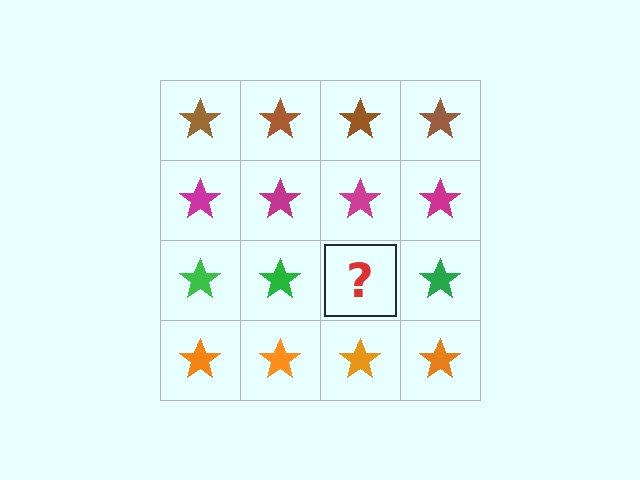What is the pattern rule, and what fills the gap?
The rule is that each row has a consistent color. The gap should be filled with a green star.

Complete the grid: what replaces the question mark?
The question mark should be replaced with a green star.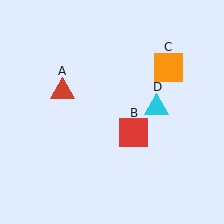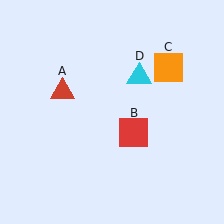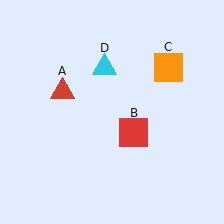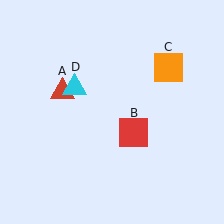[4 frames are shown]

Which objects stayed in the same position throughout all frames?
Red triangle (object A) and red square (object B) and orange square (object C) remained stationary.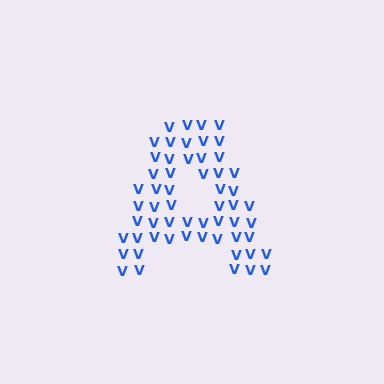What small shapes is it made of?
It is made of small letter V's.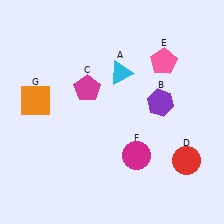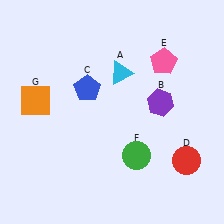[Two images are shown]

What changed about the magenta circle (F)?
In Image 1, F is magenta. In Image 2, it changed to green.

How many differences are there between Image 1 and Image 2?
There are 2 differences between the two images.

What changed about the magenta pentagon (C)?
In Image 1, C is magenta. In Image 2, it changed to blue.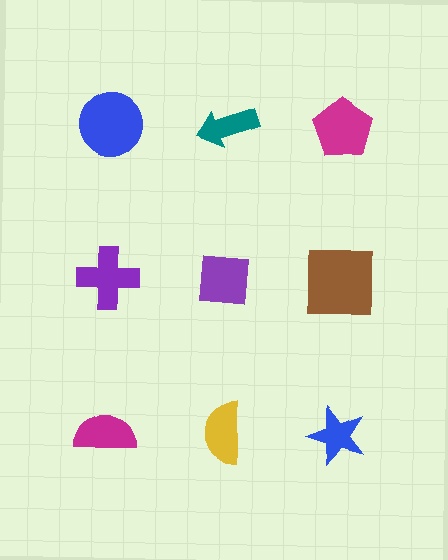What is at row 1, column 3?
A magenta pentagon.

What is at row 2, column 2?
A purple square.